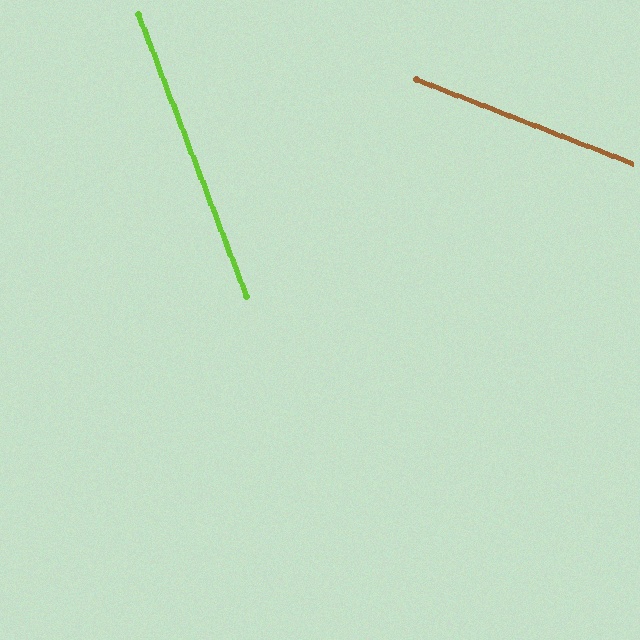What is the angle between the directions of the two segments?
Approximately 48 degrees.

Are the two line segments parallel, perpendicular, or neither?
Neither parallel nor perpendicular — they differ by about 48°.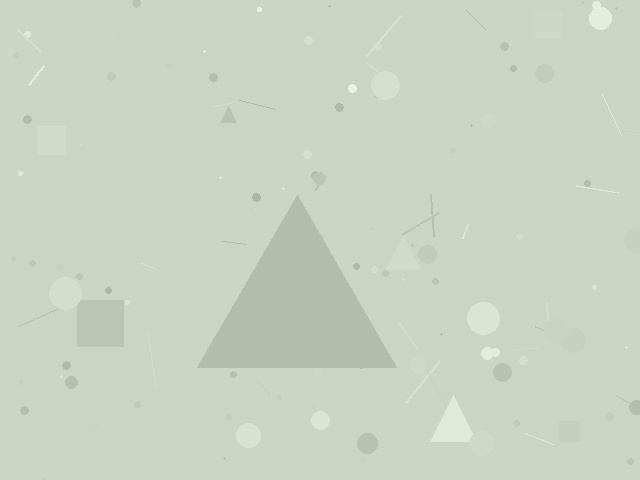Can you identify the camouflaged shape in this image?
The camouflaged shape is a triangle.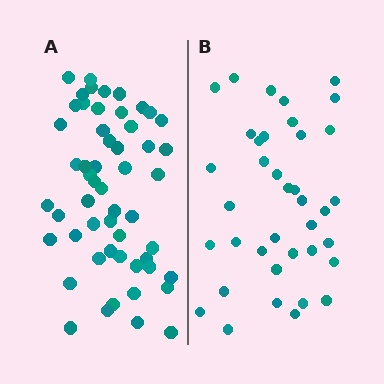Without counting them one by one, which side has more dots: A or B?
Region A (the left region) has more dots.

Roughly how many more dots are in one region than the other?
Region A has approximately 15 more dots than region B.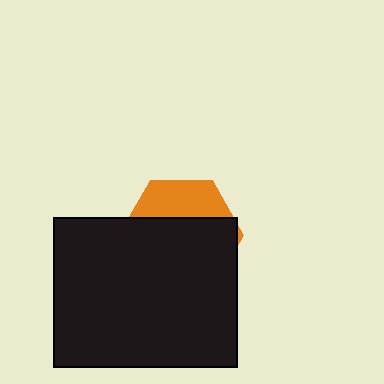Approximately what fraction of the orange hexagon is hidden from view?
Roughly 69% of the orange hexagon is hidden behind the black rectangle.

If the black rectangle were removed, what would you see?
You would see the complete orange hexagon.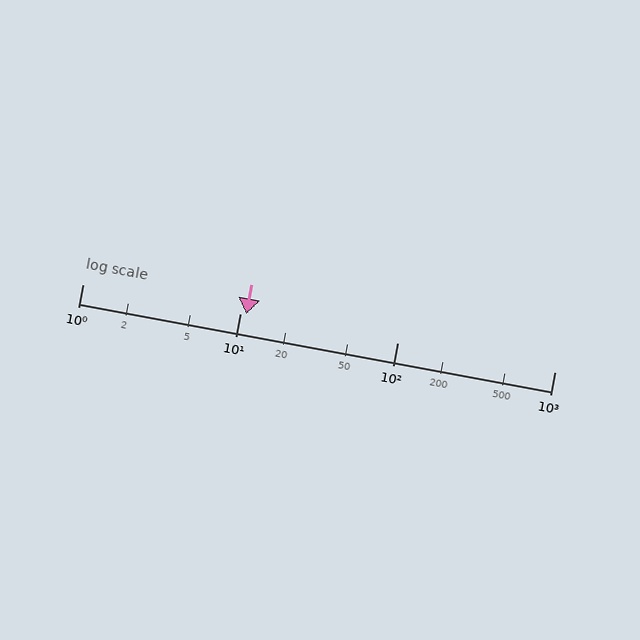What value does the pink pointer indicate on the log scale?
The pointer indicates approximately 11.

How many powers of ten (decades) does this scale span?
The scale spans 3 decades, from 1 to 1000.